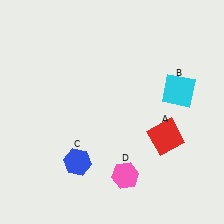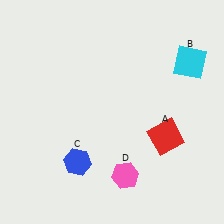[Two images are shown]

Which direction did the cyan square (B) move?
The cyan square (B) moved up.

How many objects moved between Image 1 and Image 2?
1 object moved between the two images.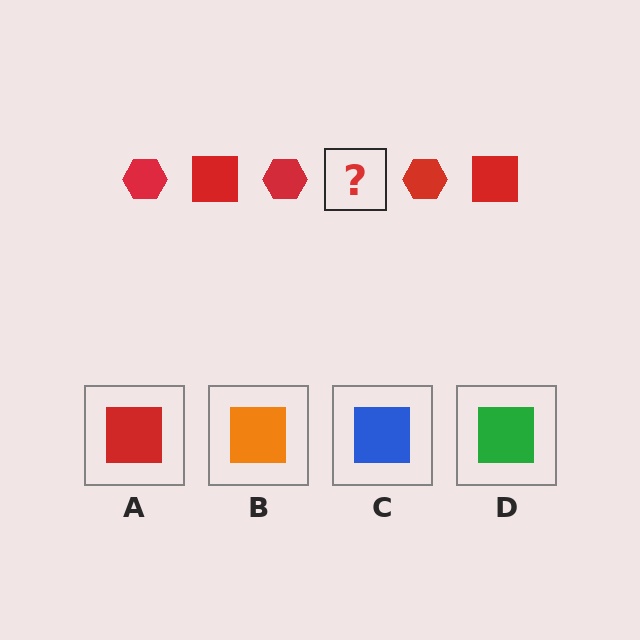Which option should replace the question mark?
Option A.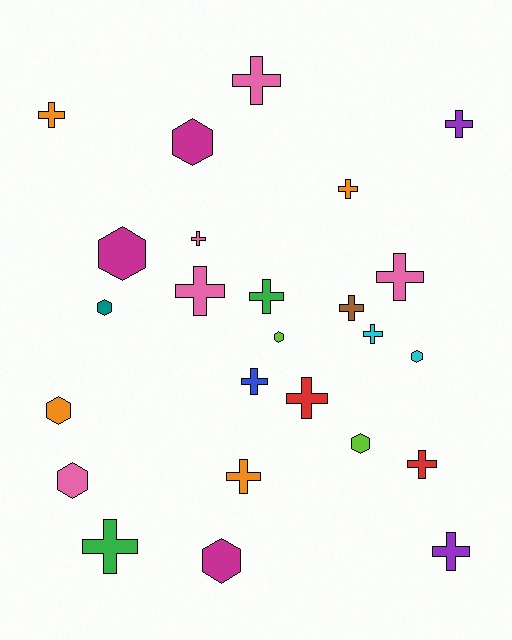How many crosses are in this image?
There are 16 crosses.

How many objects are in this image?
There are 25 objects.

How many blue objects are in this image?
There is 1 blue object.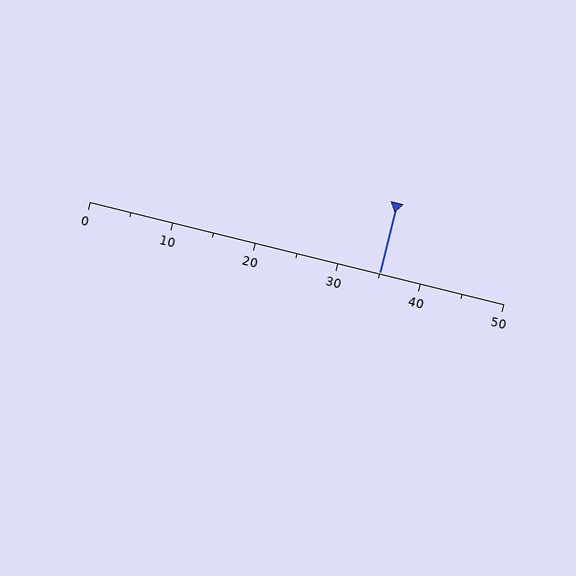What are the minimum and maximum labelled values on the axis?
The axis runs from 0 to 50.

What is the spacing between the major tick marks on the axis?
The major ticks are spaced 10 apart.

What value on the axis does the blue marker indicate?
The marker indicates approximately 35.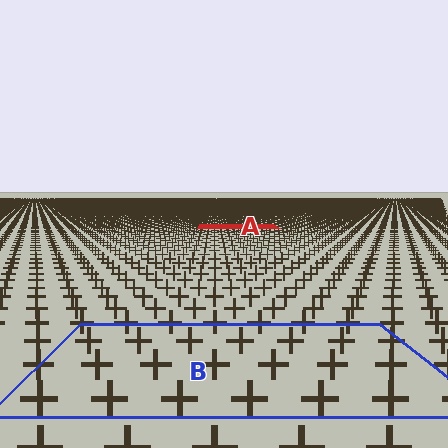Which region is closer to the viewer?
Region B is closer. The texture elements there are larger and more spread out.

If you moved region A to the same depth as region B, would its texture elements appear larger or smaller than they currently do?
They would appear larger. At a closer depth, the same texture elements are projected at a bigger on-screen size.